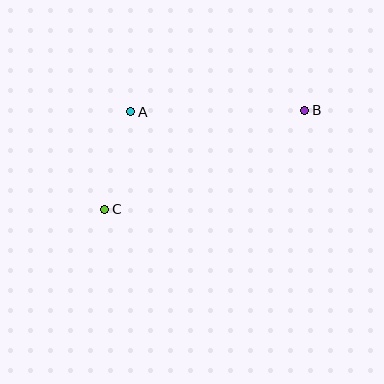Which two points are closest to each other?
Points A and C are closest to each other.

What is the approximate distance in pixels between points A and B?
The distance between A and B is approximately 174 pixels.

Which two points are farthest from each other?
Points B and C are farthest from each other.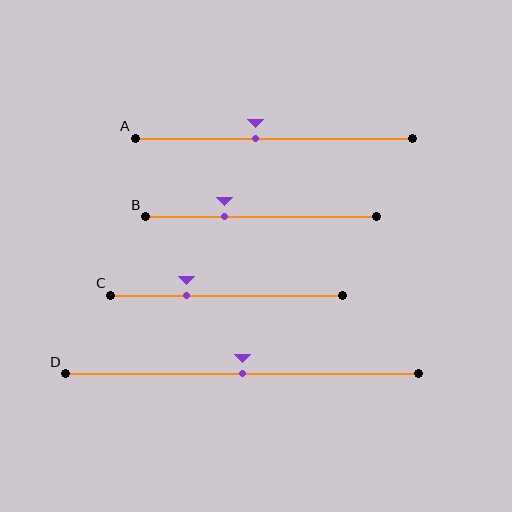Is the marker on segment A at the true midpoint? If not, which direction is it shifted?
No, the marker on segment A is shifted to the left by about 7% of the segment length.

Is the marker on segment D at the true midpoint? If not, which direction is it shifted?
Yes, the marker on segment D is at the true midpoint.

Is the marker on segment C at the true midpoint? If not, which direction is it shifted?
No, the marker on segment C is shifted to the left by about 18% of the segment length.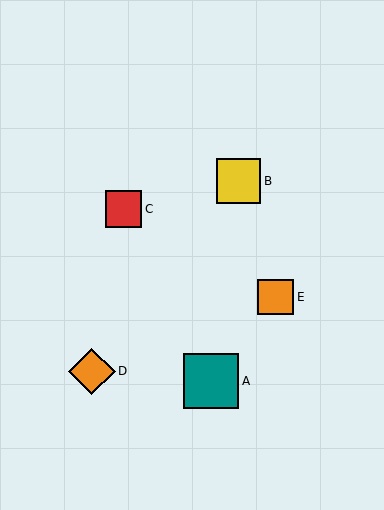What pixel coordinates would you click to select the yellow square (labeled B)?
Click at (239, 181) to select the yellow square B.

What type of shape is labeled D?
Shape D is an orange diamond.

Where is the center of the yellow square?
The center of the yellow square is at (239, 181).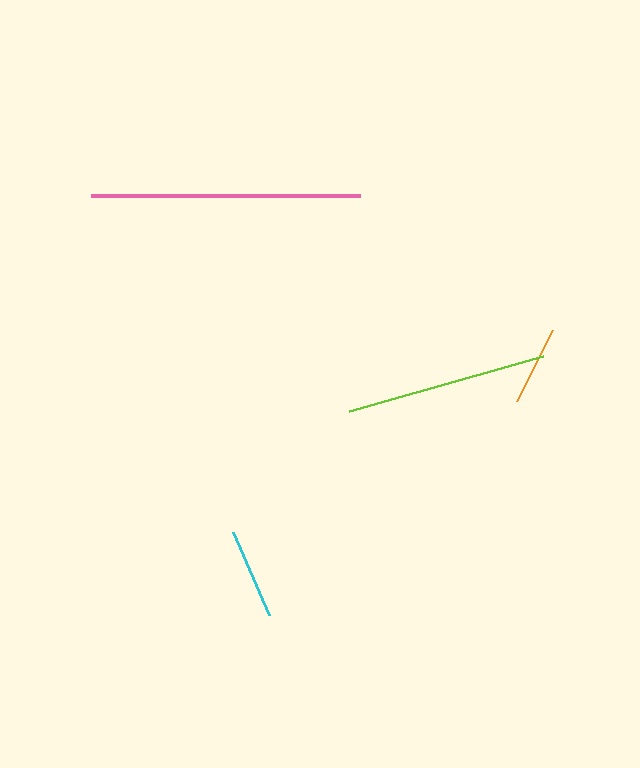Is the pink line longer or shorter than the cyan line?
The pink line is longer than the cyan line.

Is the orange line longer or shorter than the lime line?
The lime line is longer than the orange line.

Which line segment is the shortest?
The orange line is the shortest at approximately 79 pixels.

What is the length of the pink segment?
The pink segment is approximately 269 pixels long.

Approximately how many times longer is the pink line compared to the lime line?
The pink line is approximately 1.3 times the length of the lime line.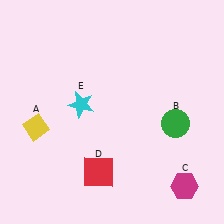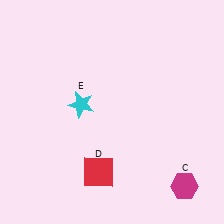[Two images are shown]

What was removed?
The yellow diamond (A), the green circle (B) were removed in Image 2.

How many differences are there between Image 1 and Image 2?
There are 2 differences between the two images.